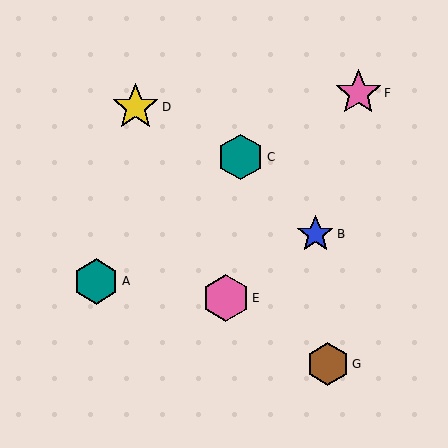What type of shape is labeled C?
Shape C is a teal hexagon.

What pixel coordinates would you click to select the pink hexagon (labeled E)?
Click at (226, 298) to select the pink hexagon E.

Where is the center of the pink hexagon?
The center of the pink hexagon is at (226, 298).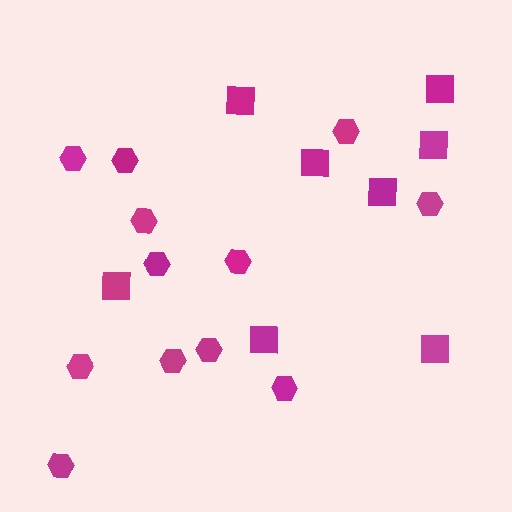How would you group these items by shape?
There are 2 groups: one group of squares (8) and one group of hexagons (12).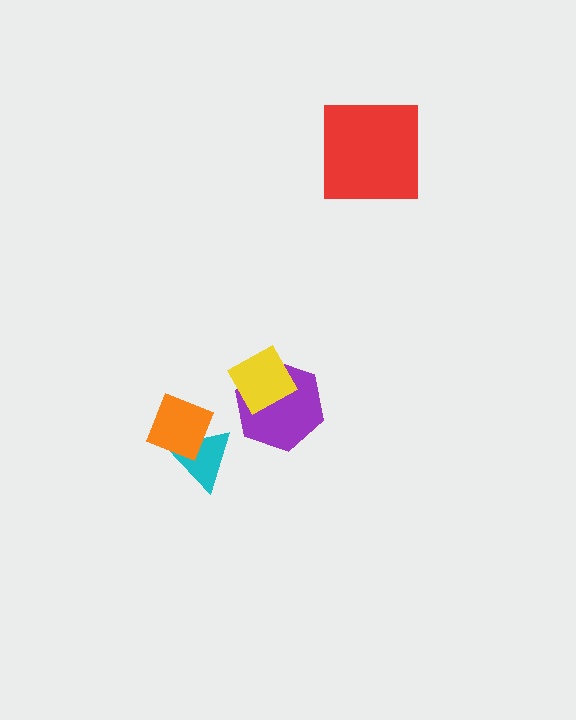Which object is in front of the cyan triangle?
The orange diamond is in front of the cyan triangle.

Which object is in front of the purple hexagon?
The yellow diamond is in front of the purple hexagon.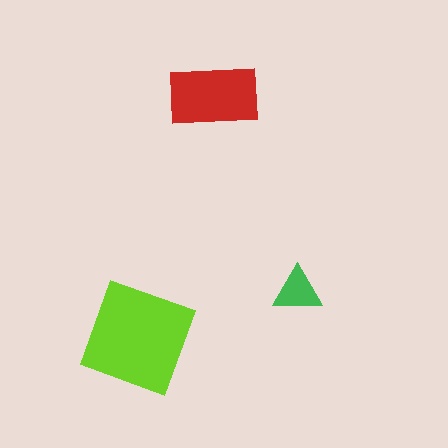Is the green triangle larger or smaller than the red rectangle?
Smaller.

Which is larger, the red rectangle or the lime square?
The lime square.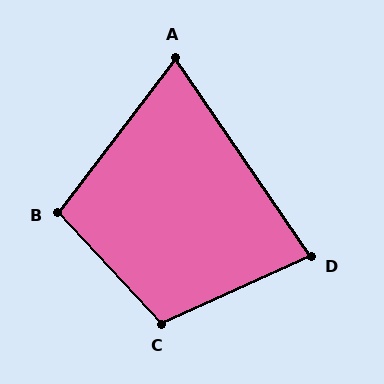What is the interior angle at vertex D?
Approximately 80 degrees (acute).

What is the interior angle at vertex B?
Approximately 100 degrees (obtuse).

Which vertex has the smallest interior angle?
A, at approximately 72 degrees.